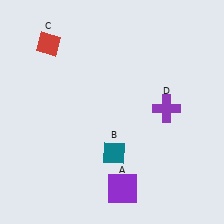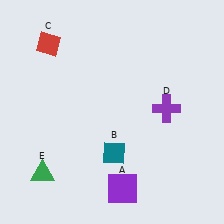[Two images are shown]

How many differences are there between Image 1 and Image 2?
There is 1 difference between the two images.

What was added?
A green triangle (E) was added in Image 2.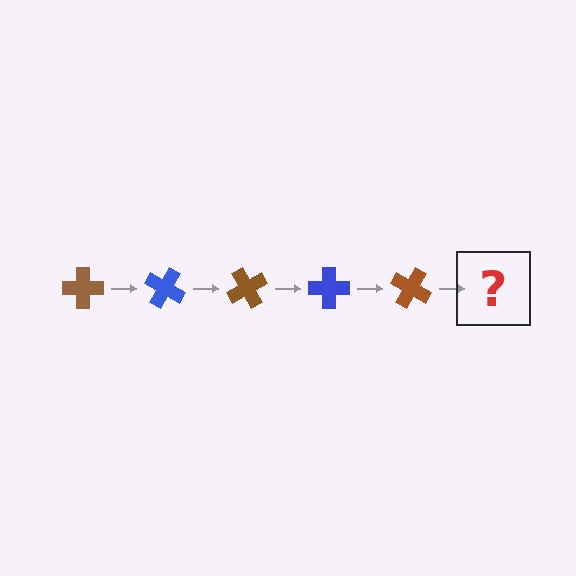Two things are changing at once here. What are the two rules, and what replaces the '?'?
The two rules are that it rotates 30 degrees each step and the color cycles through brown and blue. The '?' should be a blue cross, rotated 150 degrees from the start.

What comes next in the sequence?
The next element should be a blue cross, rotated 150 degrees from the start.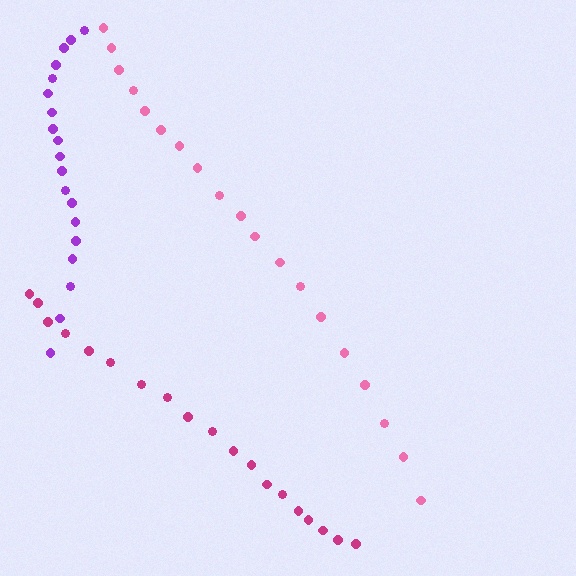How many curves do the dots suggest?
There are 3 distinct paths.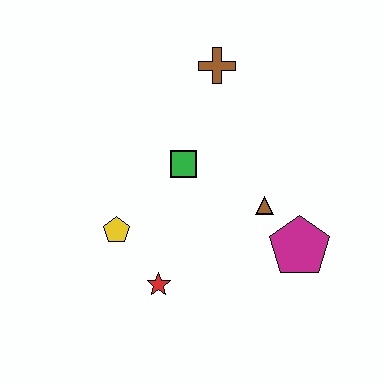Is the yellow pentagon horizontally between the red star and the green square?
No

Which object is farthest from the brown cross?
The red star is farthest from the brown cross.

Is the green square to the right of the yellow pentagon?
Yes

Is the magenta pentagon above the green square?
No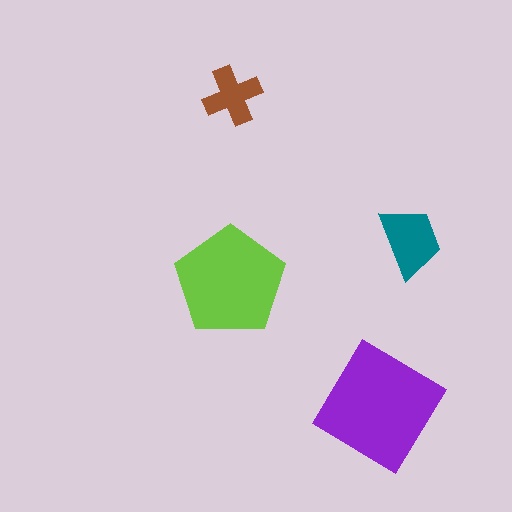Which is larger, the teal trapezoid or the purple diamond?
The purple diamond.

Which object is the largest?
The purple diamond.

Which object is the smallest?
The brown cross.